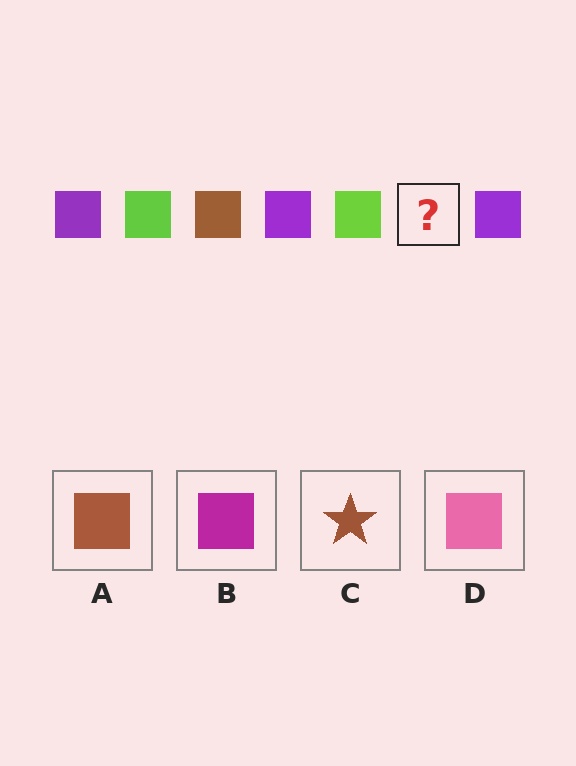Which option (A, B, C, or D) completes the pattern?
A.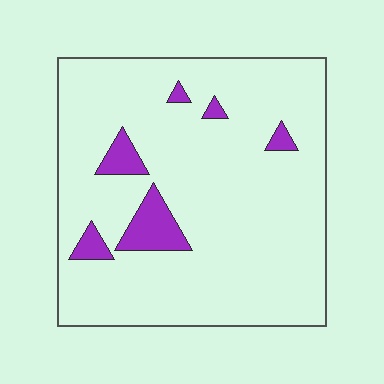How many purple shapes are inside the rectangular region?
6.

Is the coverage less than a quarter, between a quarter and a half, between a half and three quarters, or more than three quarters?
Less than a quarter.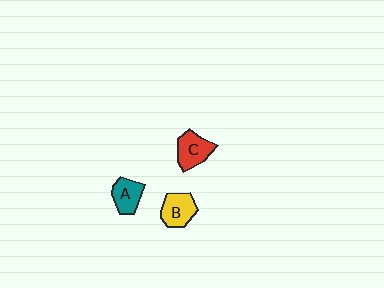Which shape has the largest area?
Shape C (red).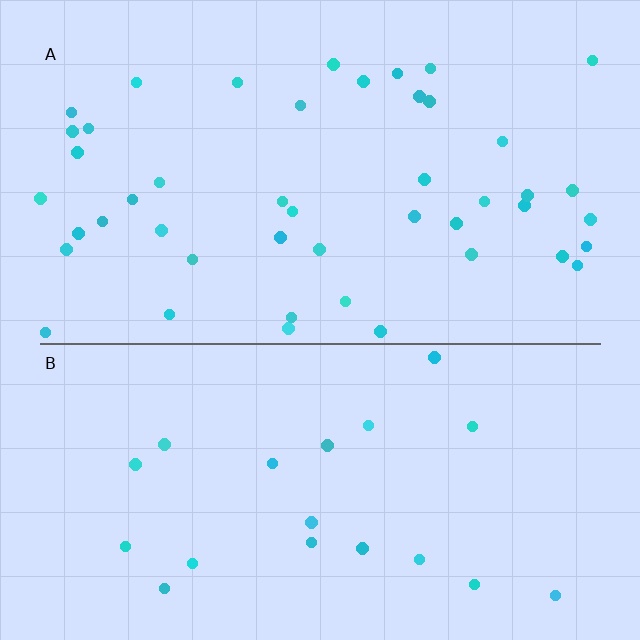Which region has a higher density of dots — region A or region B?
A (the top).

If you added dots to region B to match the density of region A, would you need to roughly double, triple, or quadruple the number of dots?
Approximately double.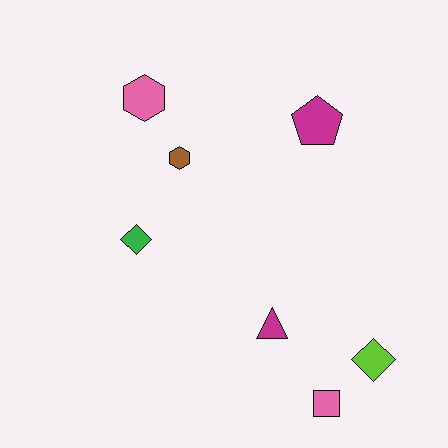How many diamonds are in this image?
There are 2 diamonds.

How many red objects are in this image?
There are no red objects.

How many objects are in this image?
There are 7 objects.